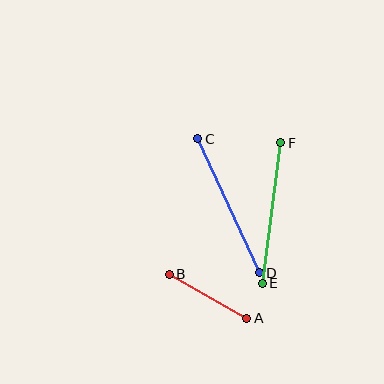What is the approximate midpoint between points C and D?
The midpoint is at approximately (229, 206) pixels.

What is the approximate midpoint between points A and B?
The midpoint is at approximately (208, 296) pixels.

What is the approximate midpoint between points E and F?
The midpoint is at approximately (272, 213) pixels.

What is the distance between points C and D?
The distance is approximately 147 pixels.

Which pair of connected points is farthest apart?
Points C and D are farthest apart.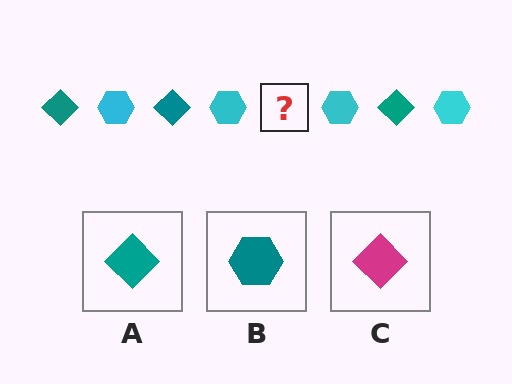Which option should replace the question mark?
Option A.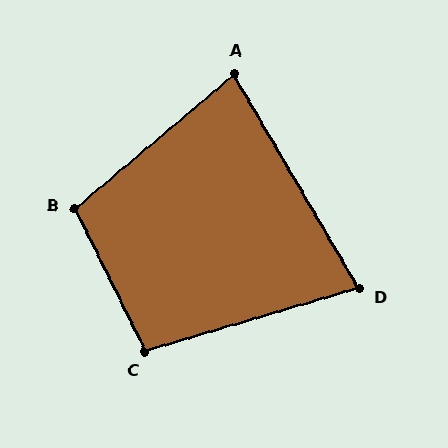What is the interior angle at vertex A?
Approximately 80 degrees (acute).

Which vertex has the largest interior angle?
B, at approximately 104 degrees.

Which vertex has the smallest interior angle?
D, at approximately 76 degrees.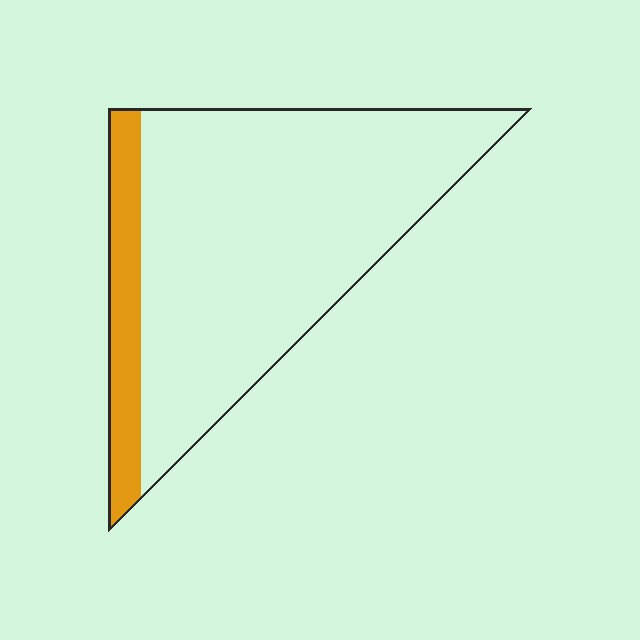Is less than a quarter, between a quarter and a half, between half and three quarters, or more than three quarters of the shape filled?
Less than a quarter.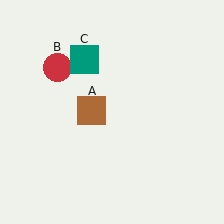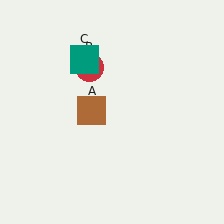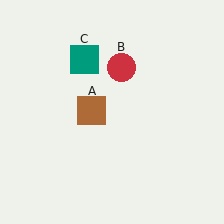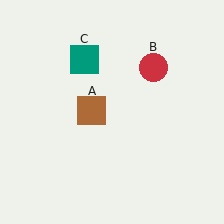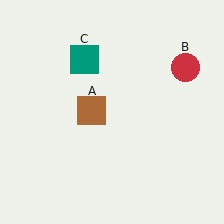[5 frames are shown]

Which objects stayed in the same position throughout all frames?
Brown square (object A) and teal square (object C) remained stationary.